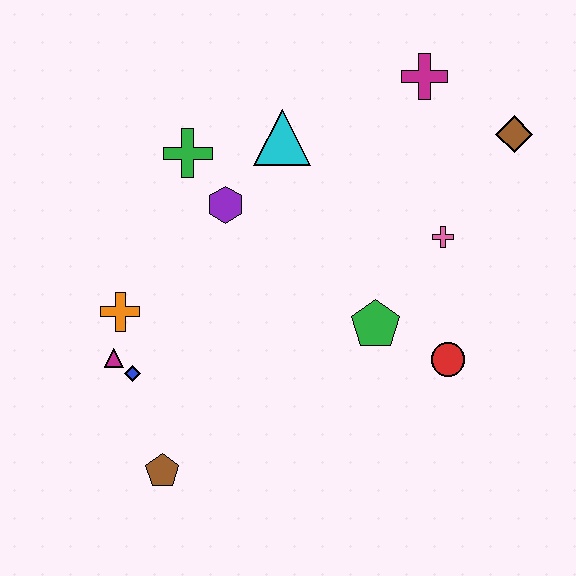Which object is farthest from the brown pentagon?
The brown diamond is farthest from the brown pentagon.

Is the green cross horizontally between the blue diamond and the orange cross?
No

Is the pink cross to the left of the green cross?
No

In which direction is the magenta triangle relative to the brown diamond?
The magenta triangle is to the left of the brown diamond.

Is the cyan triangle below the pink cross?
No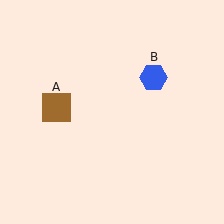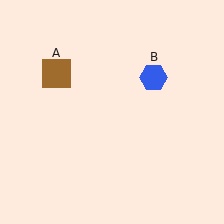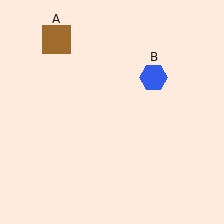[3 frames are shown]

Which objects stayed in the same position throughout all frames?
Blue hexagon (object B) remained stationary.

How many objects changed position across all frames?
1 object changed position: brown square (object A).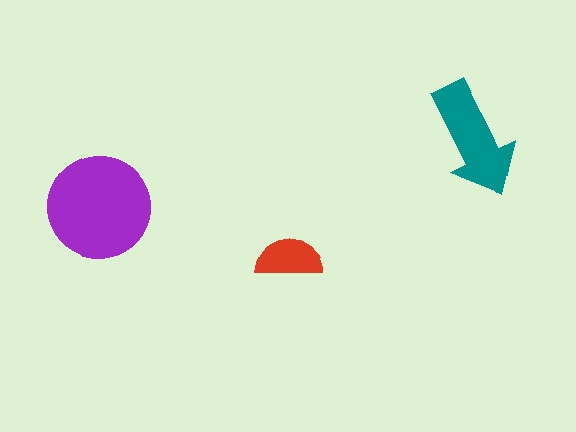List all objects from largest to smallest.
The purple circle, the teal arrow, the red semicircle.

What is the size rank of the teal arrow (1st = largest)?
2nd.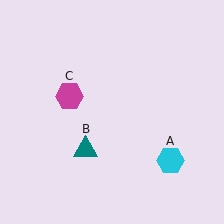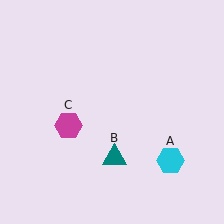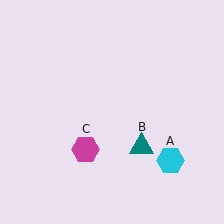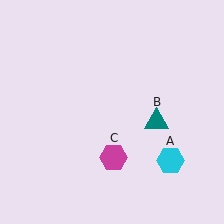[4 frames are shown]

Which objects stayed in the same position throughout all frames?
Cyan hexagon (object A) remained stationary.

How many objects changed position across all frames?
2 objects changed position: teal triangle (object B), magenta hexagon (object C).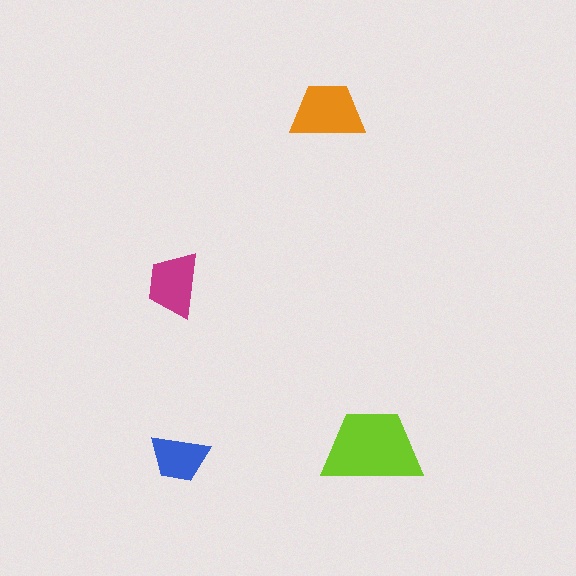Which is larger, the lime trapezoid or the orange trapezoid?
The lime one.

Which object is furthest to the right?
The lime trapezoid is rightmost.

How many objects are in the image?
There are 4 objects in the image.